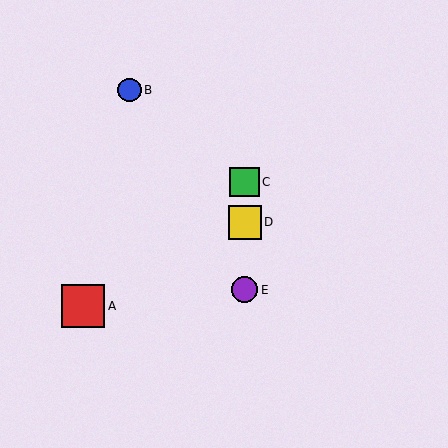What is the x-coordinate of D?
Object D is at x≈245.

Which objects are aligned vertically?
Objects C, D, E are aligned vertically.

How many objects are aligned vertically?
3 objects (C, D, E) are aligned vertically.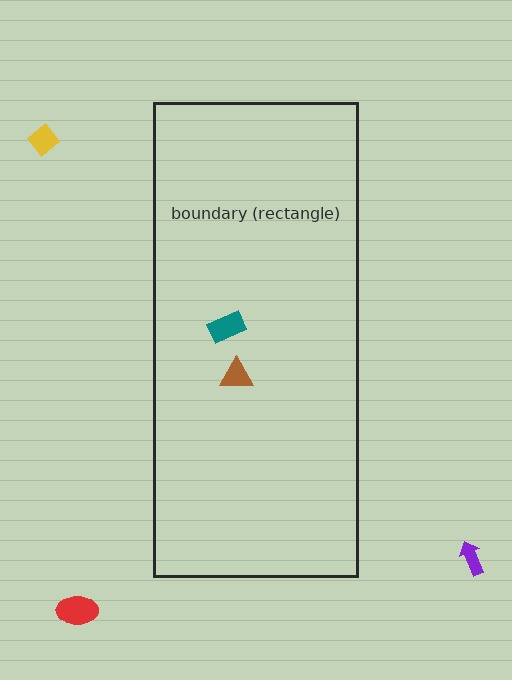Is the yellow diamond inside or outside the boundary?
Outside.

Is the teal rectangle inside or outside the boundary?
Inside.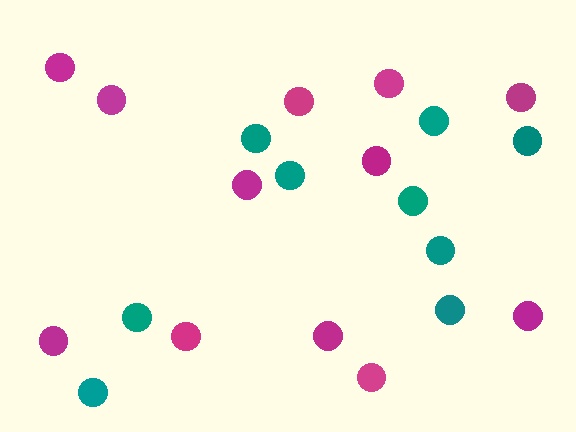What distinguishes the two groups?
There are 2 groups: one group of magenta circles (12) and one group of teal circles (9).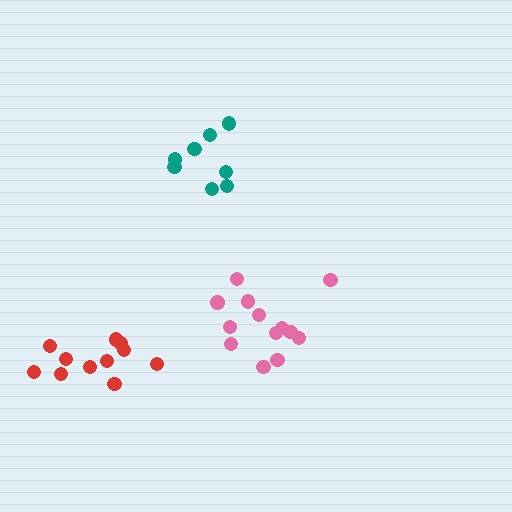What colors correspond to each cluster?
The clusters are colored: teal, red, pink.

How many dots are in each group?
Group 1: 8 dots, Group 2: 11 dots, Group 3: 13 dots (32 total).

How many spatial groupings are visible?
There are 3 spatial groupings.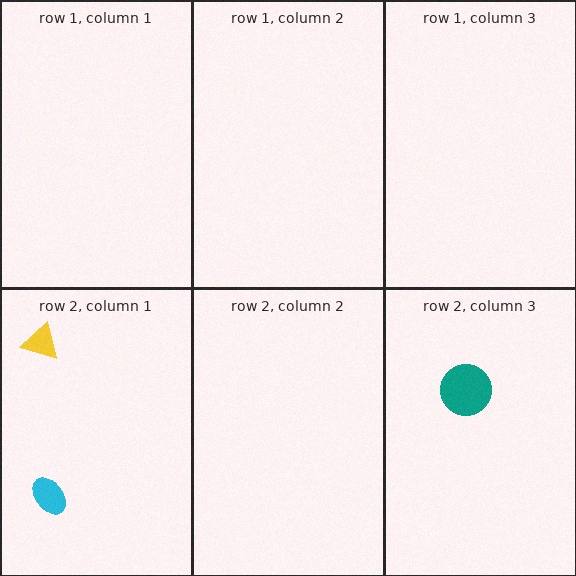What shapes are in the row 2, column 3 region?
The teal circle.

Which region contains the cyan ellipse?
The row 2, column 1 region.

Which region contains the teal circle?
The row 2, column 3 region.